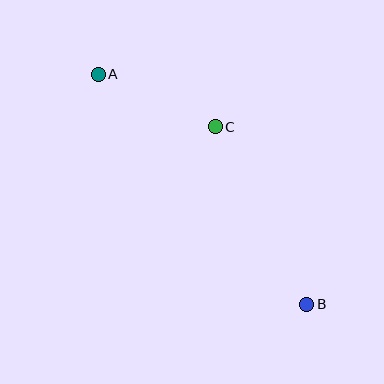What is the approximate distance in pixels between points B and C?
The distance between B and C is approximately 200 pixels.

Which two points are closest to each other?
Points A and C are closest to each other.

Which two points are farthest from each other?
Points A and B are farthest from each other.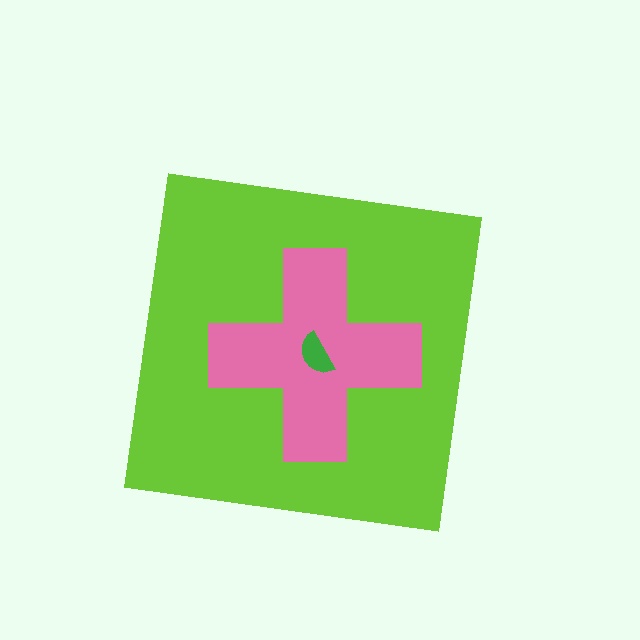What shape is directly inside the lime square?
The pink cross.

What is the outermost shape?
The lime square.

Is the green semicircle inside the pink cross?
Yes.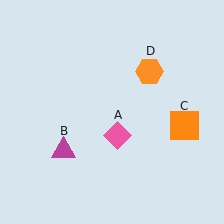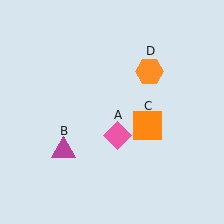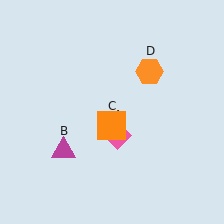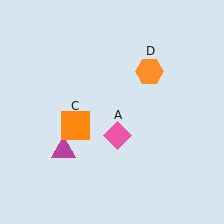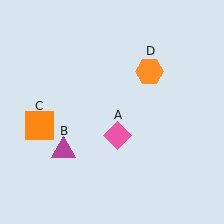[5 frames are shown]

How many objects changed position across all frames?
1 object changed position: orange square (object C).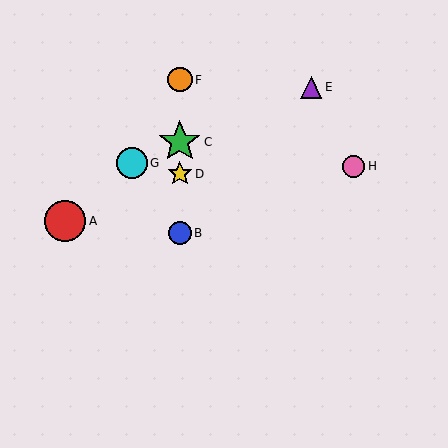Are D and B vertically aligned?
Yes, both are at x≈180.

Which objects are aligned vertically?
Objects B, C, D, F are aligned vertically.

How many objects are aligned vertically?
4 objects (B, C, D, F) are aligned vertically.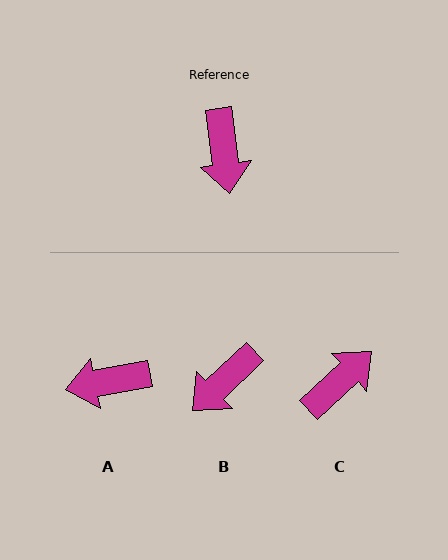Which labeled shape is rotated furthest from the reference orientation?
C, about 126 degrees away.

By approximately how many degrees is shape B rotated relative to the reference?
Approximately 54 degrees clockwise.